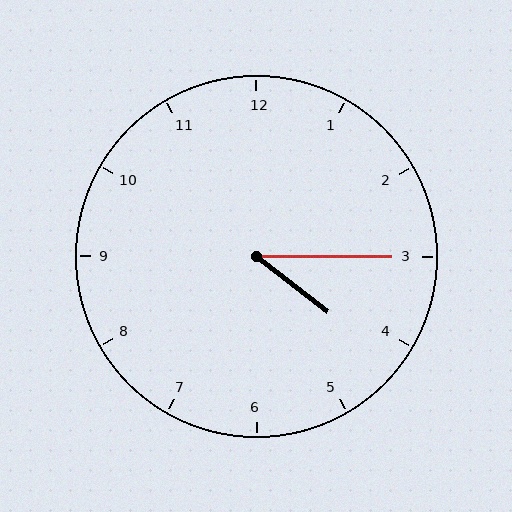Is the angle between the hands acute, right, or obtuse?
It is acute.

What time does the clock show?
4:15.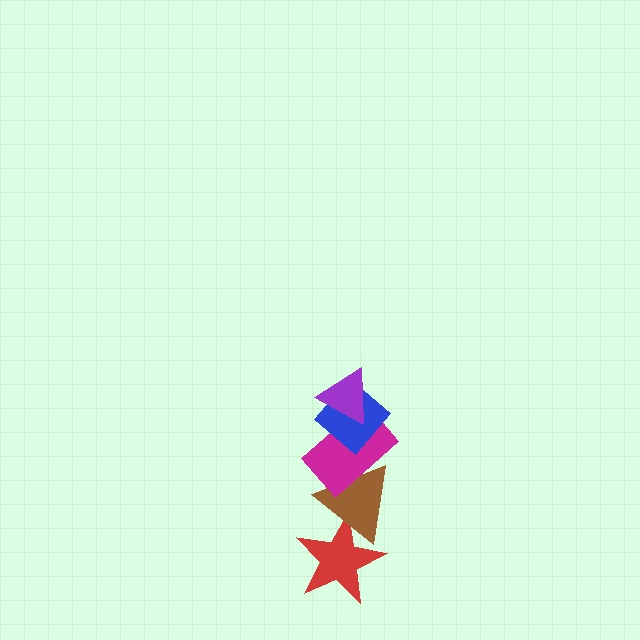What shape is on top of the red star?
The brown triangle is on top of the red star.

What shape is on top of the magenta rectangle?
The blue diamond is on top of the magenta rectangle.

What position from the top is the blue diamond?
The blue diamond is 2nd from the top.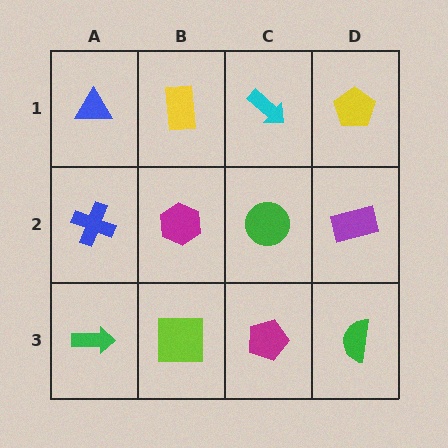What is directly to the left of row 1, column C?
A yellow rectangle.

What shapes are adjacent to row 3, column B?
A magenta hexagon (row 2, column B), a green arrow (row 3, column A), a magenta pentagon (row 3, column C).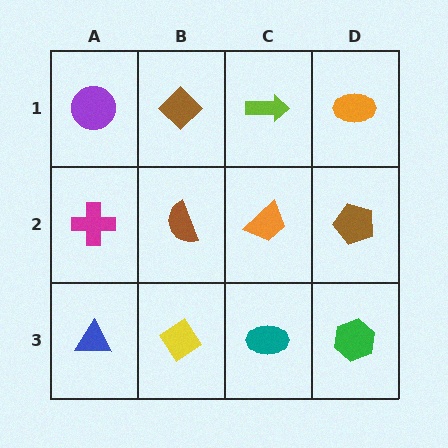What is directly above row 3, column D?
A brown pentagon.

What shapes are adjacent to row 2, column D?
An orange ellipse (row 1, column D), a green hexagon (row 3, column D), an orange trapezoid (row 2, column C).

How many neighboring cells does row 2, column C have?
4.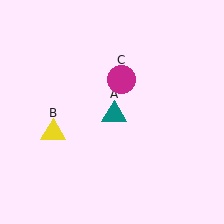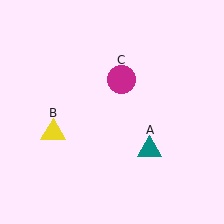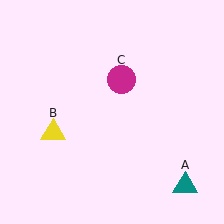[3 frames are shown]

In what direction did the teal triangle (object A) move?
The teal triangle (object A) moved down and to the right.